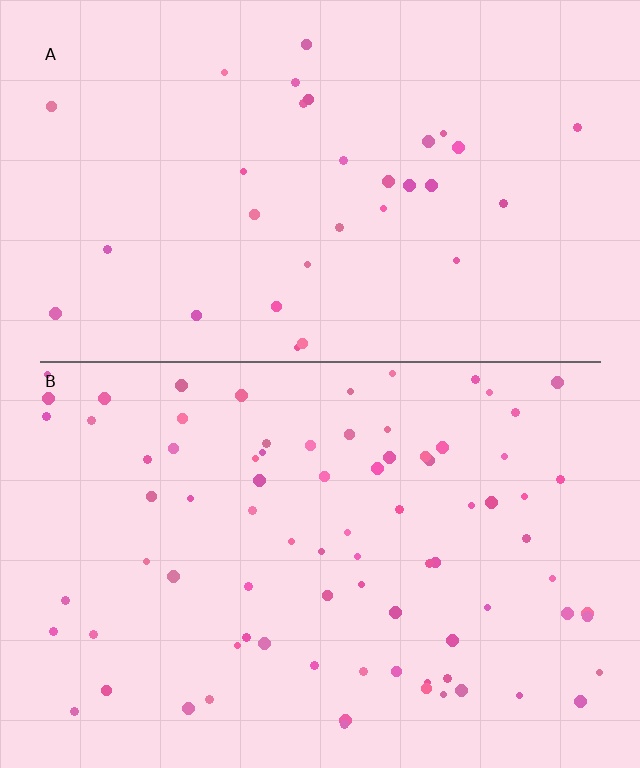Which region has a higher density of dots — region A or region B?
B (the bottom).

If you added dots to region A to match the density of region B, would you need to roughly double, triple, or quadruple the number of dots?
Approximately triple.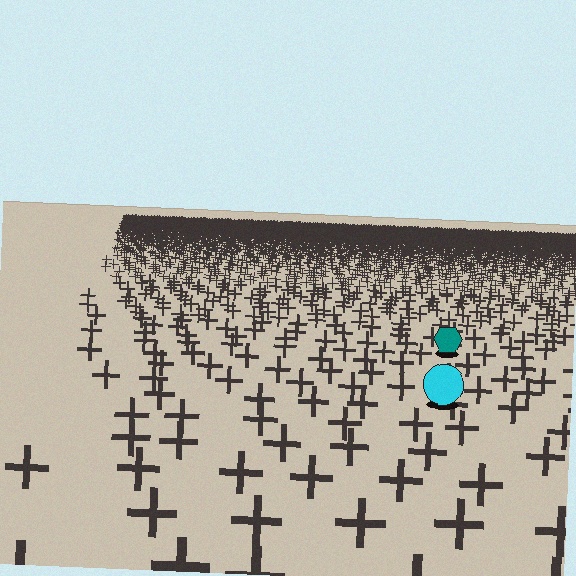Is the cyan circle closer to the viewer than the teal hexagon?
Yes. The cyan circle is closer — you can tell from the texture gradient: the ground texture is coarser near it.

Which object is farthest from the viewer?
The teal hexagon is farthest from the viewer. It appears smaller and the ground texture around it is denser.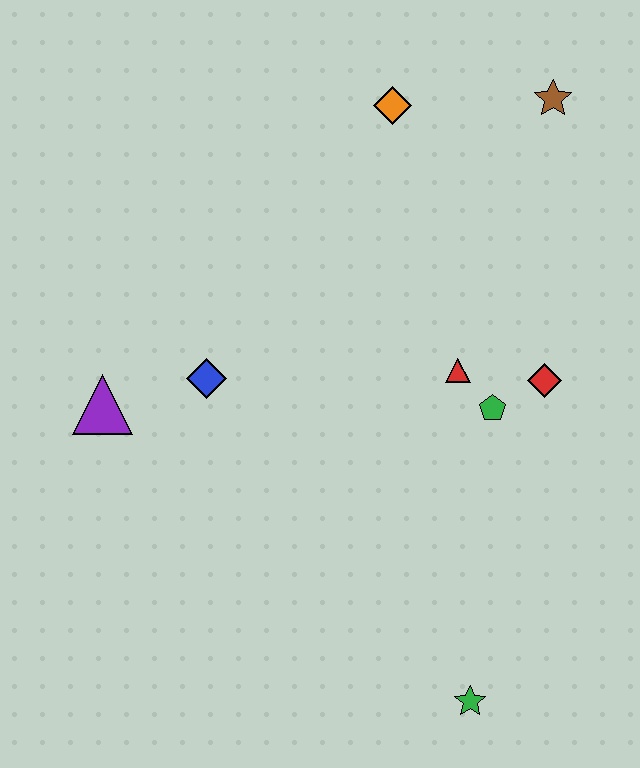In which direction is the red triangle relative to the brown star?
The red triangle is below the brown star.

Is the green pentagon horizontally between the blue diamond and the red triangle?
No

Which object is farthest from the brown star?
The green star is farthest from the brown star.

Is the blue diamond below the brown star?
Yes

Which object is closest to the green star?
The green pentagon is closest to the green star.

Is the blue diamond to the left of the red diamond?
Yes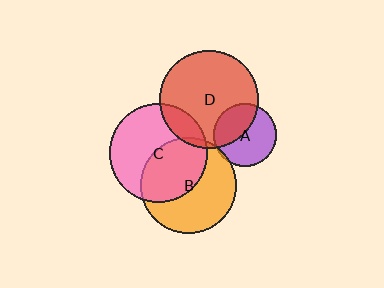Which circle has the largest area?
Circle D (red).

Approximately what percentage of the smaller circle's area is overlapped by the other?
Approximately 5%.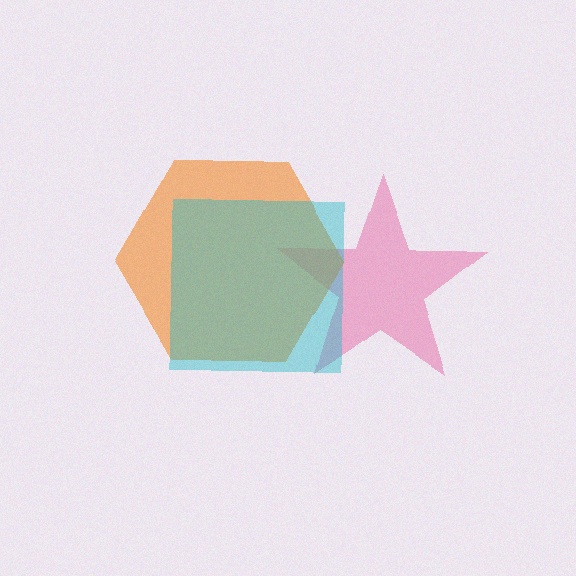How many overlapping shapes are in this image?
There are 3 overlapping shapes in the image.